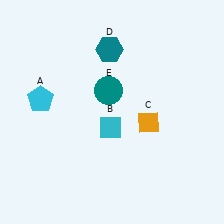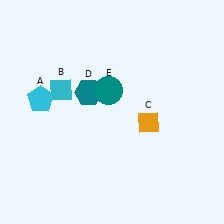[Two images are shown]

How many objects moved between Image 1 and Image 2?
2 objects moved between the two images.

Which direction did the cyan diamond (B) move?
The cyan diamond (B) moved left.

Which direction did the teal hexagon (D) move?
The teal hexagon (D) moved down.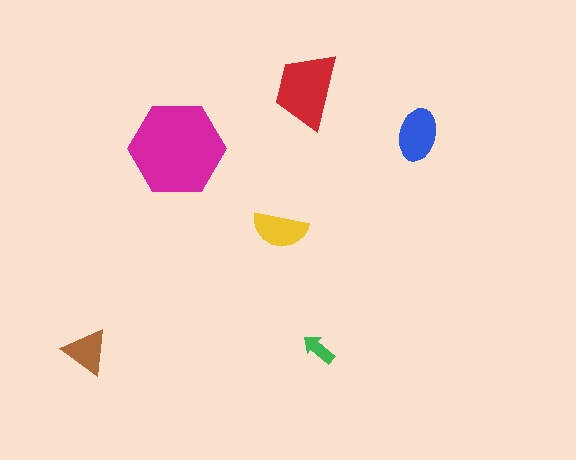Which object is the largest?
The magenta hexagon.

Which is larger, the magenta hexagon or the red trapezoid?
The magenta hexagon.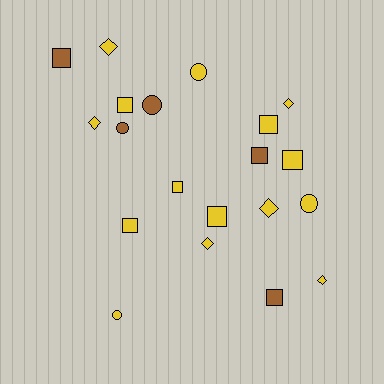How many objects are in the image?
There are 20 objects.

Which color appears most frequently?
Yellow, with 15 objects.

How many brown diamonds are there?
There are no brown diamonds.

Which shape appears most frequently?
Square, with 9 objects.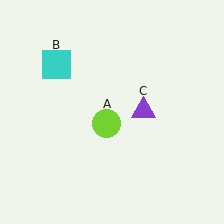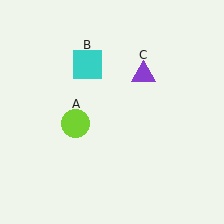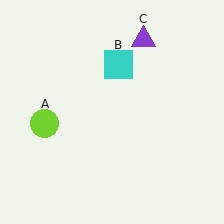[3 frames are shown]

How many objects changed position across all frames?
3 objects changed position: lime circle (object A), cyan square (object B), purple triangle (object C).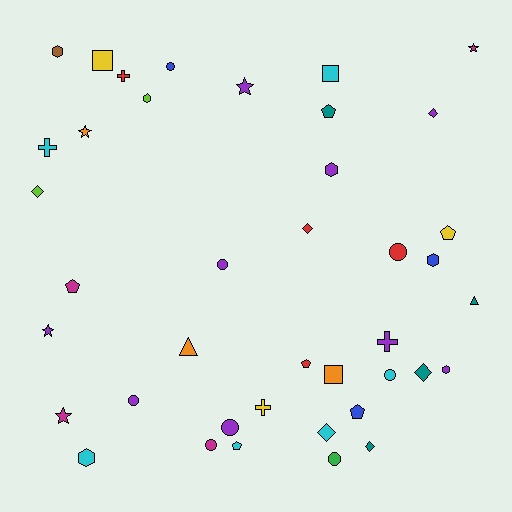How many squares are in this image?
There are 3 squares.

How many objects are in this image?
There are 40 objects.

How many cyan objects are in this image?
There are 6 cyan objects.